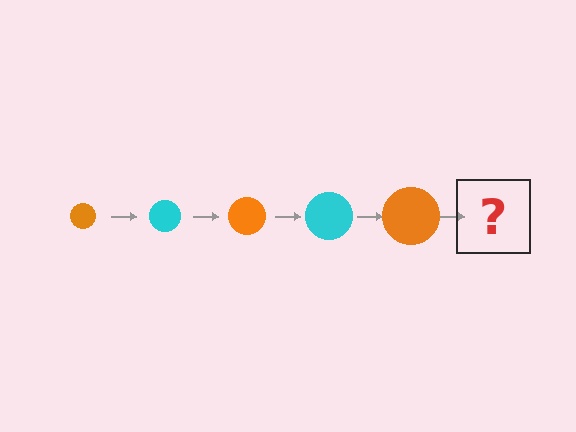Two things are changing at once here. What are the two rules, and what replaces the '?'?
The two rules are that the circle grows larger each step and the color cycles through orange and cyan. The '?' should be a cyan circle, larger than the previous one.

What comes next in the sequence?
The next element should be a cyan circle, larger than the previous one.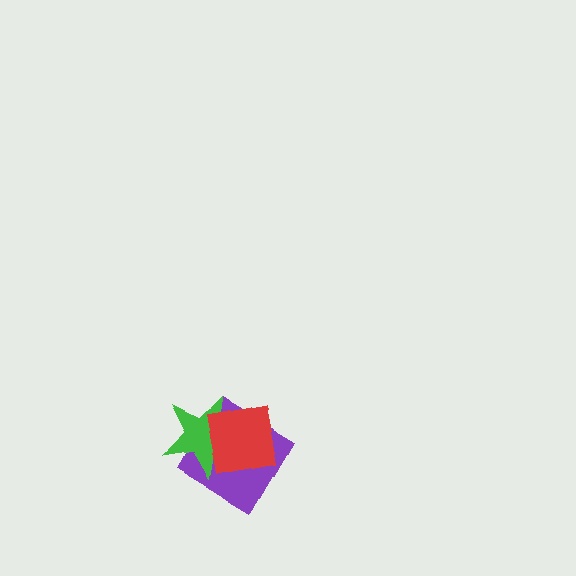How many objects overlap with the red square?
2 objects overlap with the red square.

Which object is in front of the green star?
The red square is in front of the green star.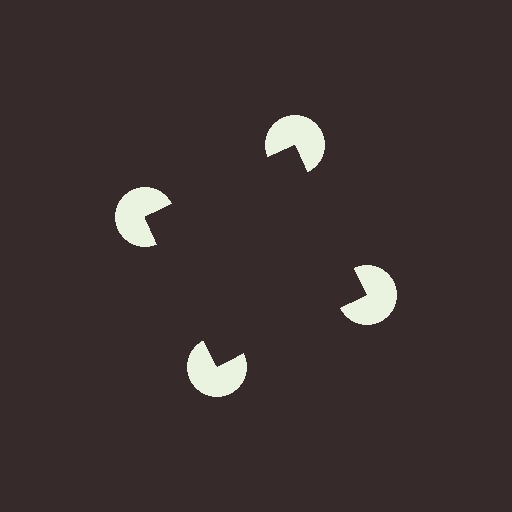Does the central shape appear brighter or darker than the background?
It typically appears slightly darker than the background, even though no actual brightness change is drawn.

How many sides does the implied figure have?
4 sides.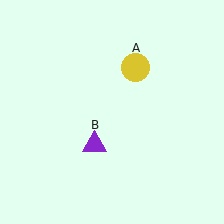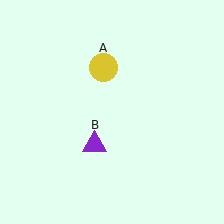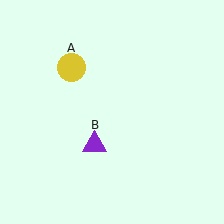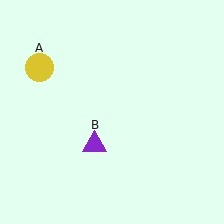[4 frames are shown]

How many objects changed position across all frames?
1 object changed position: yellow circle (object A).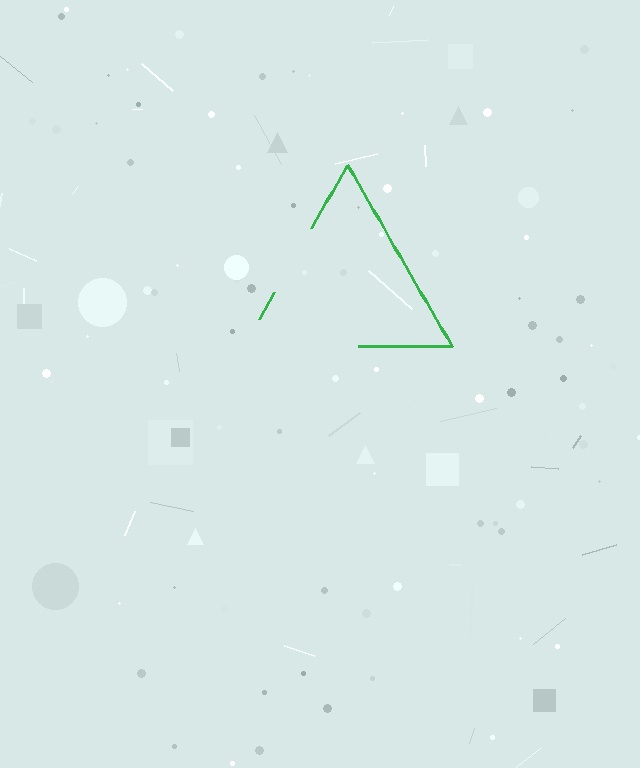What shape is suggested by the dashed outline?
The dashed outline suggests a triangle.